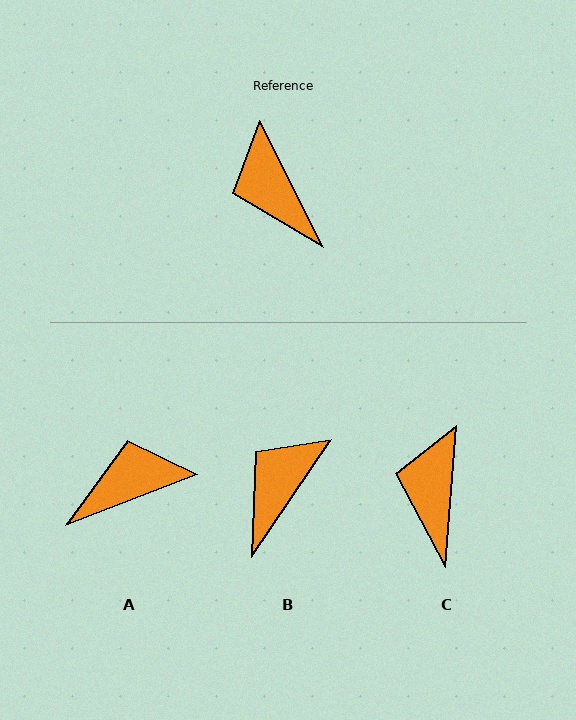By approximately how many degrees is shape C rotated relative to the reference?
Approximately 31 degrees clockwise.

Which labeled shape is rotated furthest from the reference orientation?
A, about 96 degrees away.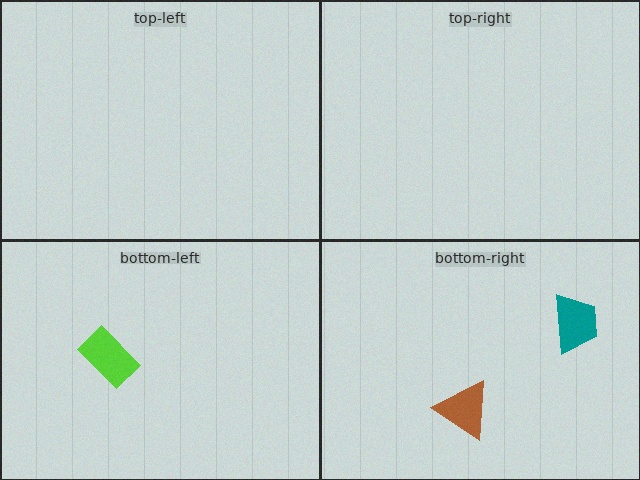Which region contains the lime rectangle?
The bottom-left region.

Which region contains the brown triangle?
The bottom-right region.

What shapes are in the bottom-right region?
The teal trapezoid, the brown triangle.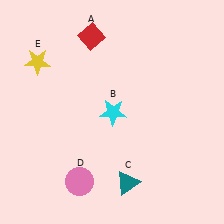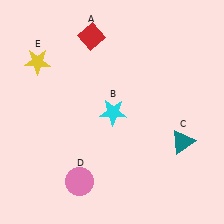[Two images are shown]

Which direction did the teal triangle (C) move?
The teal triangle (C) moved right.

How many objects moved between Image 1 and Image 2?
1 object moved between the two images.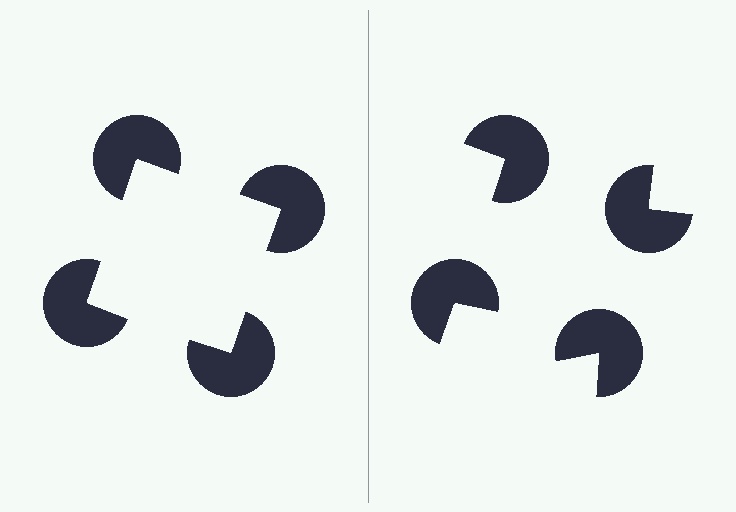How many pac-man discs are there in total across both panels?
8 — 4 on each side.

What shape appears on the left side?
An illusory square.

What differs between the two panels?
The pac-man discs are positioned identically on both sides; only the wedge orientations differ. On the left they align to a square; on the right they are misaligned.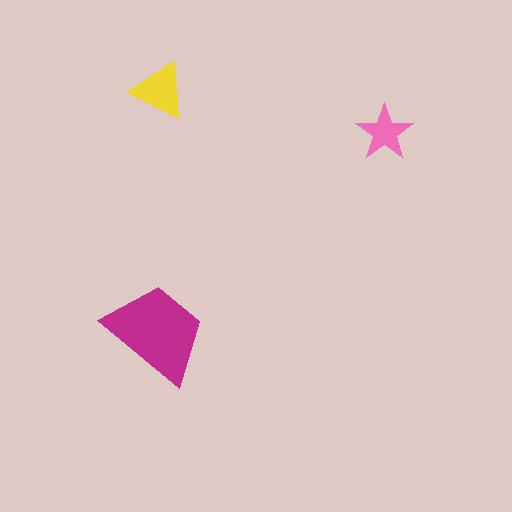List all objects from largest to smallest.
The magenta trapezoid, the yellow triangle, the pink star.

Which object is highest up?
The yellow triangle is topmost.